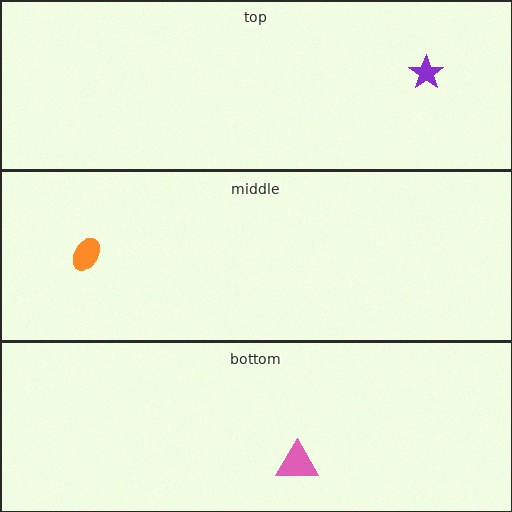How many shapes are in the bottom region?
1.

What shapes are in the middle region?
The orange ellipse.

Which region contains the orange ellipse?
The middle region.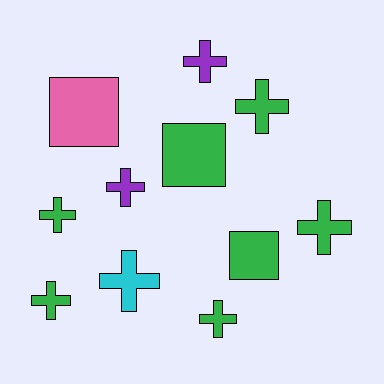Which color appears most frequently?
Green, with 7 objects.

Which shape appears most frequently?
Cross, with 8 objects.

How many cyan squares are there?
There are no cyan squares.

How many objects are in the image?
There are 11 objects.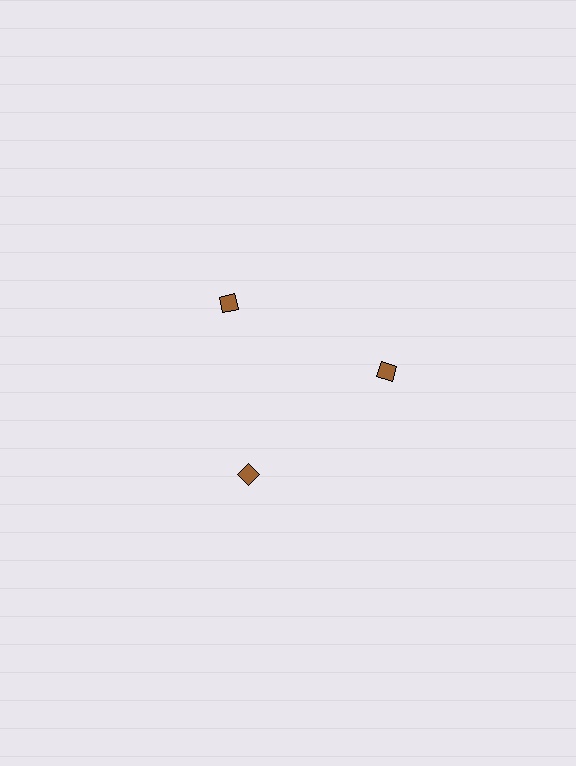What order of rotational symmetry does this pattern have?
This pattern has 3-fold rotational symmetry.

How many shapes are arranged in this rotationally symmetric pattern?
There are 3 shapes, arranged in 3 groups of 1.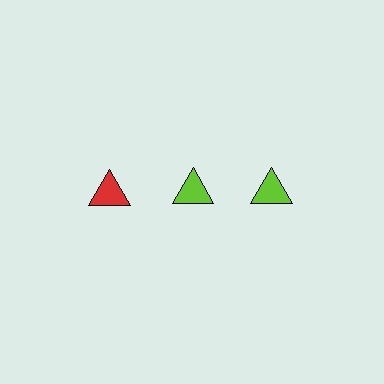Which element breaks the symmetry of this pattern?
The red triangle in the top row, leftmost column breaks the symmetry. All other shapes are lime triangles.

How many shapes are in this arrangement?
There are 3 shapes arranged in a grid pattern.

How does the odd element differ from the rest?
It has a different color: red instead of lime.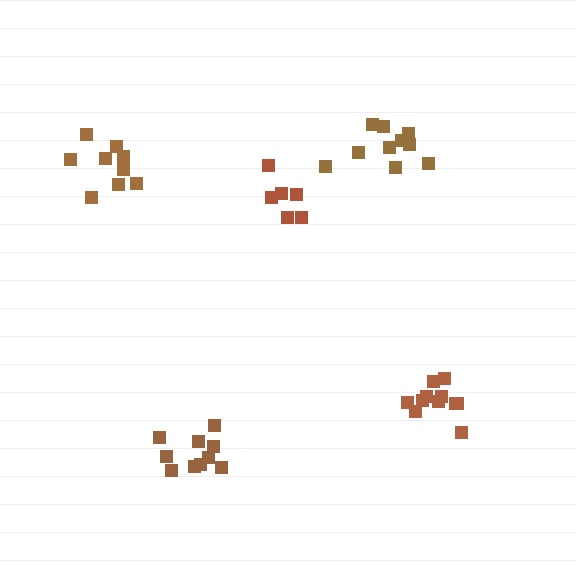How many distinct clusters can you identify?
There are 5 distinct clusters.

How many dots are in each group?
Group 1: 11 dots, Group 2: 10 dots, Group 3: 9 dots, Group 4: 6 dots, Group 5: 10 dots (46 total).